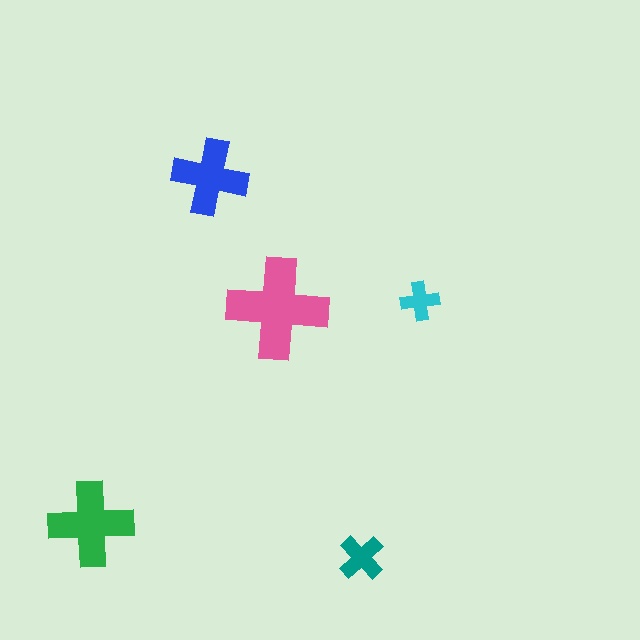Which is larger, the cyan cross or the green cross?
The green one.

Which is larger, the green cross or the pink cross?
The pink one.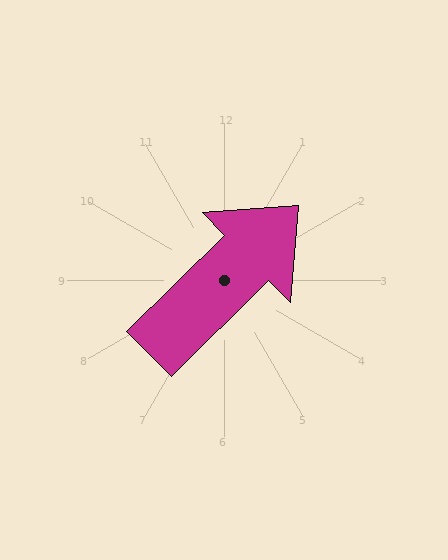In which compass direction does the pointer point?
Northeast.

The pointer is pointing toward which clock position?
Roughly 2 o'clock.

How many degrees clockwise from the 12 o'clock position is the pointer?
Approximately 45 degrees.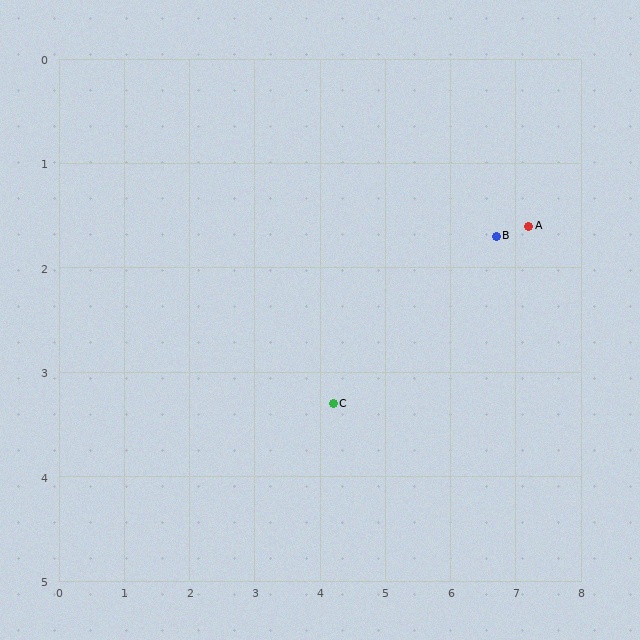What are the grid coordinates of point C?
Point C is at approximately (4.2, 3.3).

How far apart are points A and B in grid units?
Points A and B are about 0.5 grid units apart.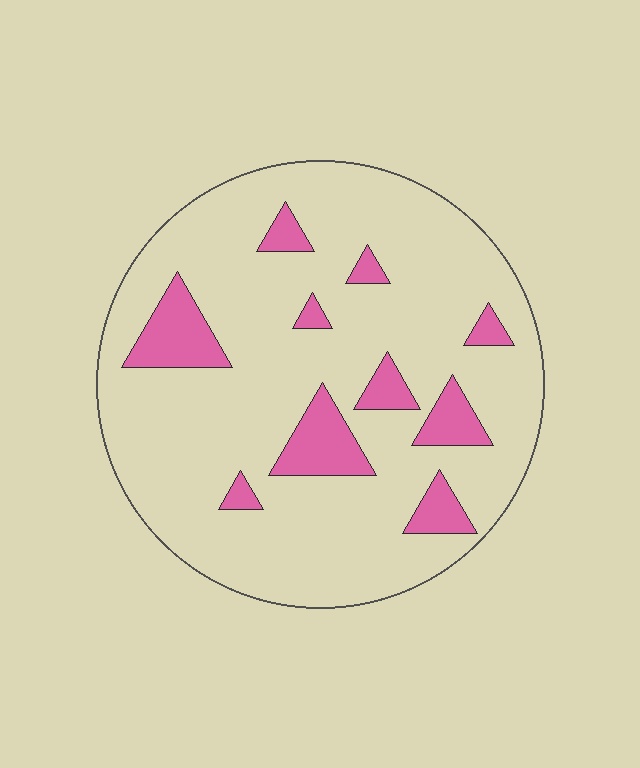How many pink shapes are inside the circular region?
10.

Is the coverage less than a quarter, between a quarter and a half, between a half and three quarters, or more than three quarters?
Less than a quarter.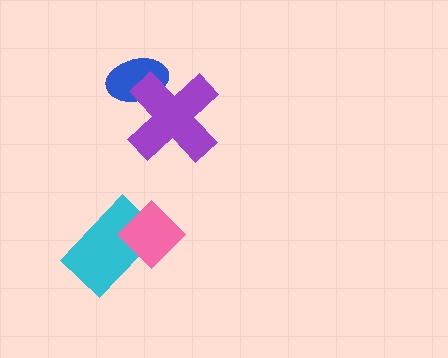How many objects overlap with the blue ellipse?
1 object overlaps with the blue ellipse.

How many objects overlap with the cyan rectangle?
1 object overlaps with the cyan rectangle.